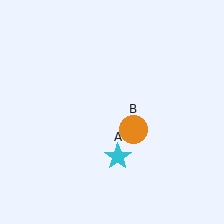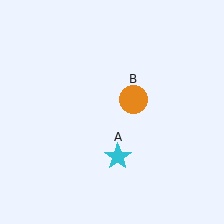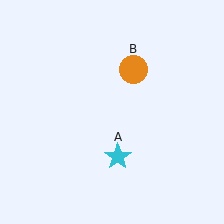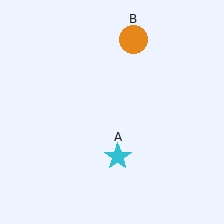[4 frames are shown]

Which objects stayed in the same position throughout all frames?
Cyan star (object A) remained stationary.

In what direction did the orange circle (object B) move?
The orange circle (object B) moved up.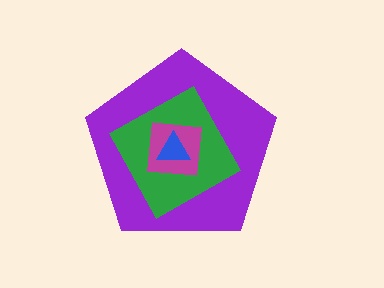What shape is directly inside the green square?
The magenta square.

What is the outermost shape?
The purple pentagon.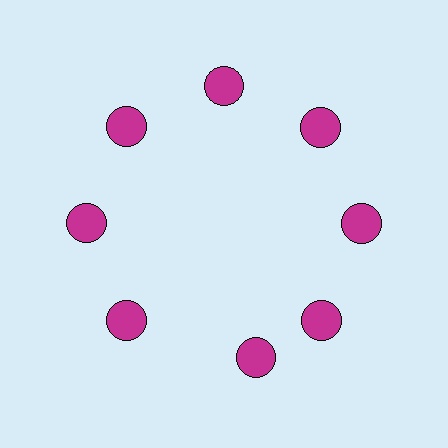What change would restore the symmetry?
The symmetry would be restored by rotating it back into even spacing with its neighbors so that all 8 circles sit at equal angles and equal distance from the center.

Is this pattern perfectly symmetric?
No. The 8 magenta circles are arranged in a ring, but one element near the 6 o'clock position is rotated out of alignment along the ring, breaking the 8-fold rotational symmetry.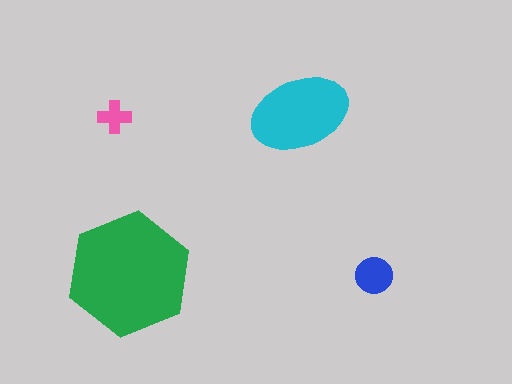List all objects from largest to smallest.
The green hexagon, the cyan ellipse, the blue circle, the pink cross.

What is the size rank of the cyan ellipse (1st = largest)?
2nd.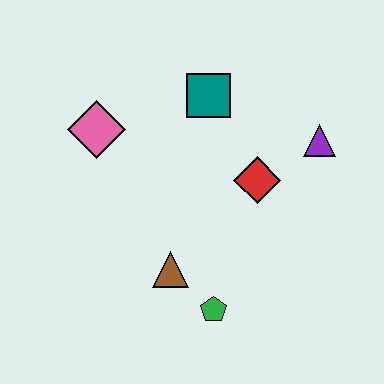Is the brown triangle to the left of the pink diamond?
No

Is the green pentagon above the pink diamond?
No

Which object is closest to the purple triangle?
The red diamond is closest to the purple triangle.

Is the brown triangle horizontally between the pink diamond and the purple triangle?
Yes